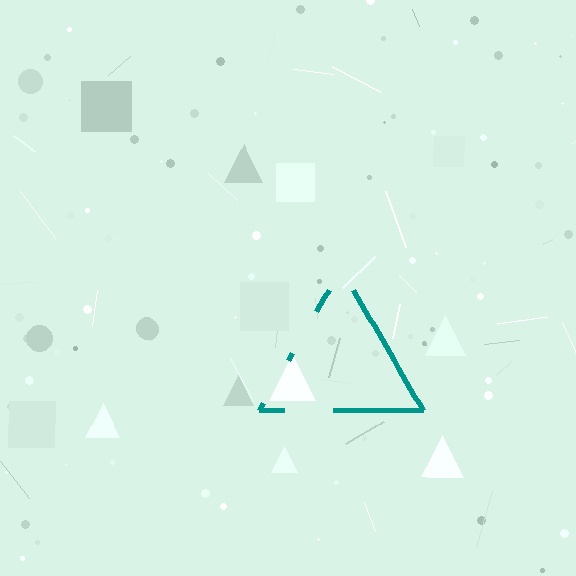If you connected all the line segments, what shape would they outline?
They would outline a triangle.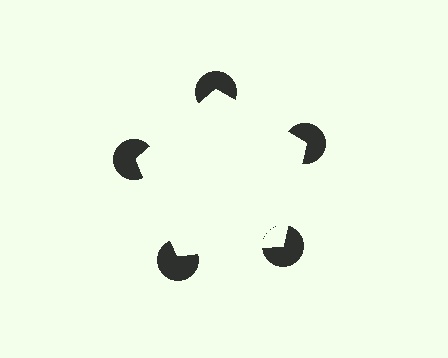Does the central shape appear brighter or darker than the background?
It typically appears slightly brighter than the background, even though no actual brightness change is drawn.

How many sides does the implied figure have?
5 sides.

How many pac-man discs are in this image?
There are 5 — one at each vertex of the illusory pentagon.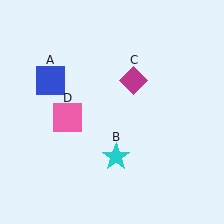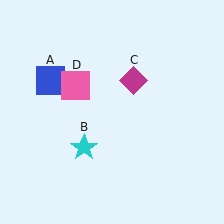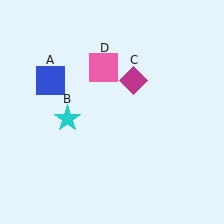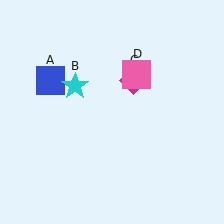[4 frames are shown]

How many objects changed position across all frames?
2 objects changed position: cyan star (object B), pink square (object D).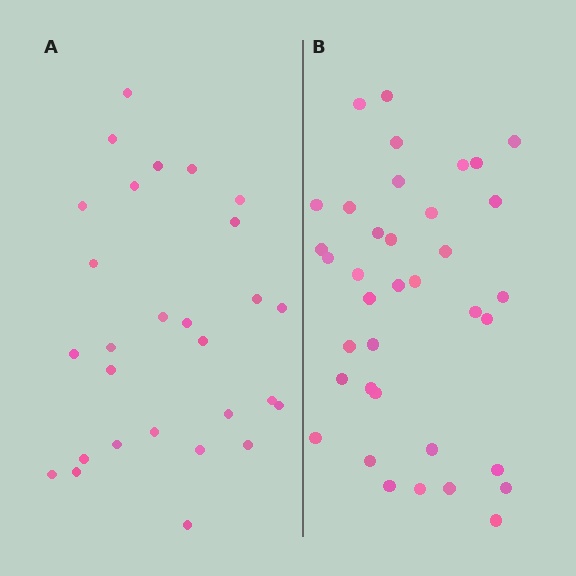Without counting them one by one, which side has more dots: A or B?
Region B (the right region) has more dots.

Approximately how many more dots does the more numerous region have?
Region B has roughly 8 or so more dots than region A.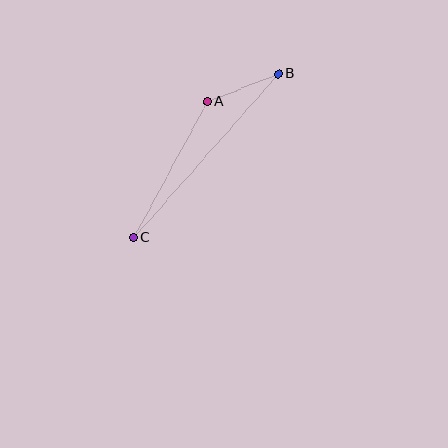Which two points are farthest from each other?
Points B and C are farthest from each other.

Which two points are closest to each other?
Points A and B are closest to each other.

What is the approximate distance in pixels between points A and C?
The distance between A and C is approximately 155 pixels.